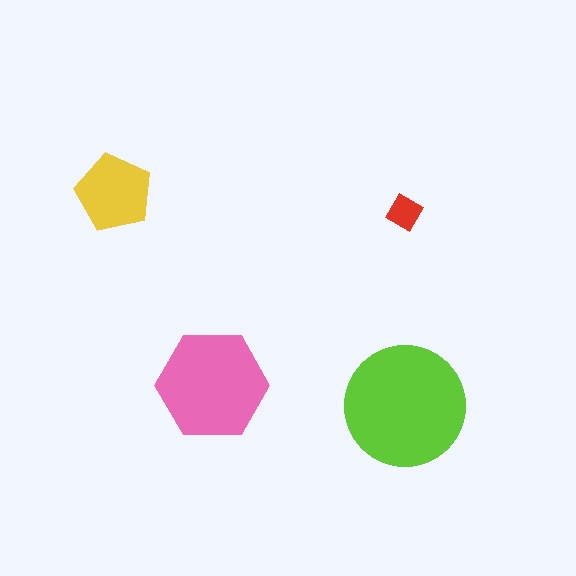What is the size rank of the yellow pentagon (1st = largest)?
3rd.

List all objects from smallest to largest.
The red diamond, the yellow pentagon, the pink hexagon, the lime circle.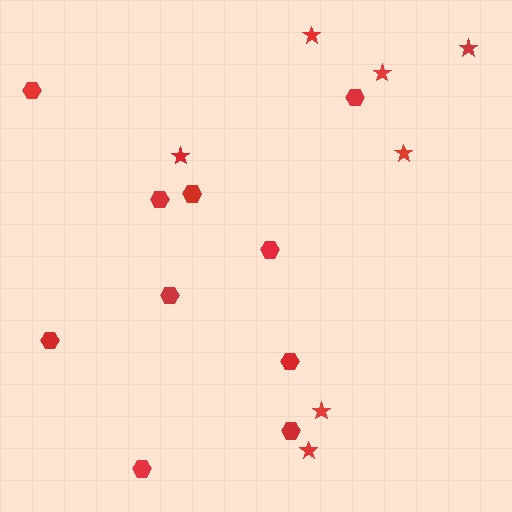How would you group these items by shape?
There are 2 groups: one group of hexagons (10) and one group of stars (7).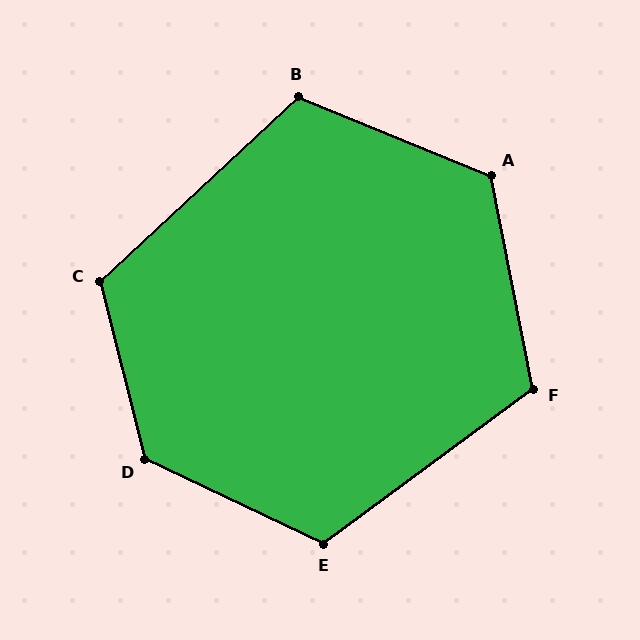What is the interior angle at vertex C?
Approximately 119 degrees (obtuse).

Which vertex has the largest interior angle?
D, at approximately 130 degrees.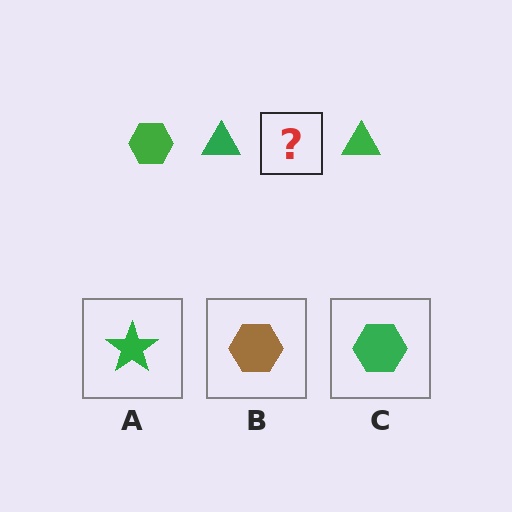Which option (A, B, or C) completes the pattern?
C.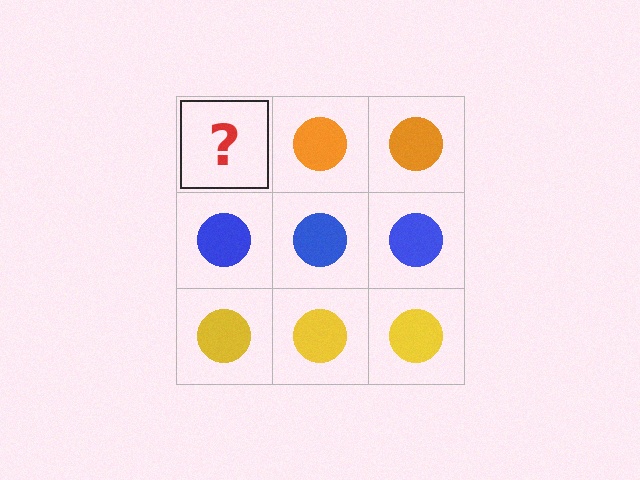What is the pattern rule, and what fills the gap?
The rule is that each row has a consistent color. The gap should be filled with an orange circle.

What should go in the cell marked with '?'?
The missing cell should contain an orange circle.